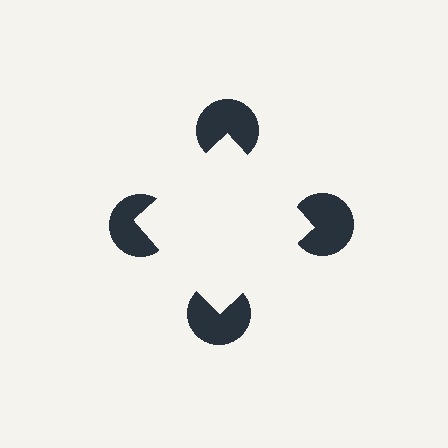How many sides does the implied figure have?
4 sides.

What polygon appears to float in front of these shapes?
An illusory square — its edges are inferred from the aligned wedge cuts in the pac-man discs, not physically drawn.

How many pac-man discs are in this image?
There are 4 — one at each vertex of the illusory square.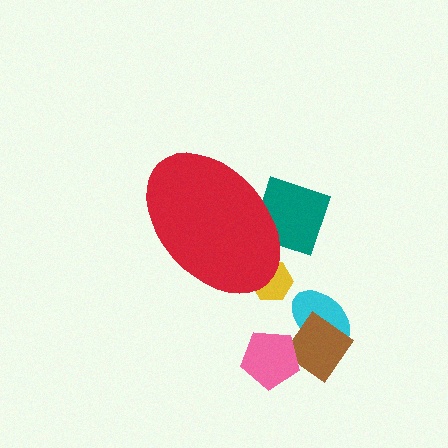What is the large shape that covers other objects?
A red ellipse.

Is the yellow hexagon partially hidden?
Yes, the yellow hexagon is partially hidden behind the red ellipse.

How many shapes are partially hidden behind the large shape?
2 shapes are partially hidden.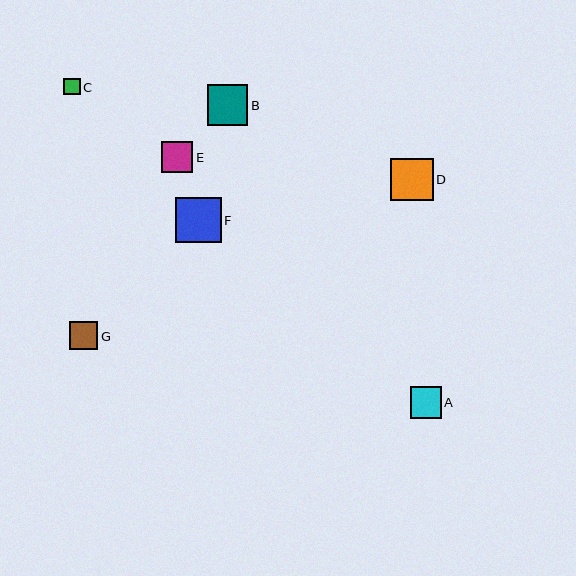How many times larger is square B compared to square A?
Square B is approximately 1.3 times the size of square A.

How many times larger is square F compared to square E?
Square F is approximately 1.5 times the size of square E.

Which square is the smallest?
Square C is the smallest with a size of approximately 17 pixels.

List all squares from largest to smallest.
From largest to smallest: F, D, B, A, E, G, C.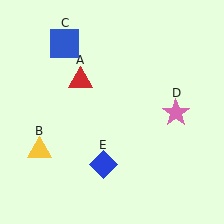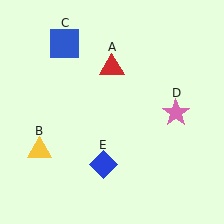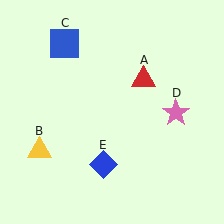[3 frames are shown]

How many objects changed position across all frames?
1 object changed position: red triangle (object A).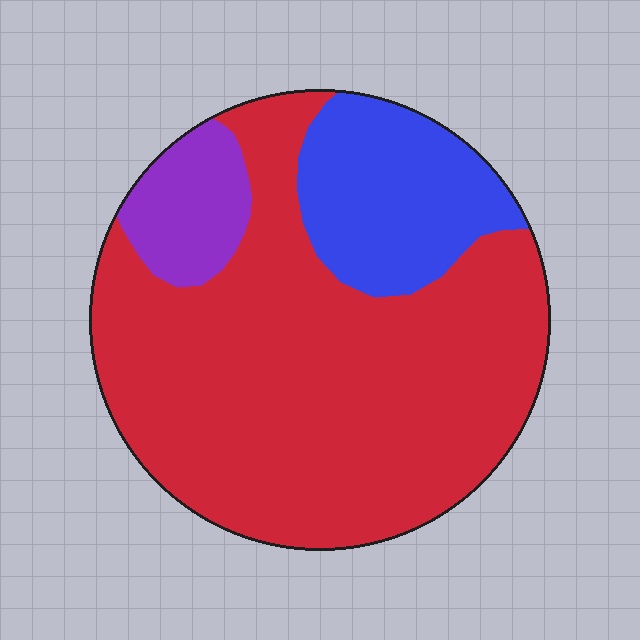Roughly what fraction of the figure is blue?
Blue takes up between a sixth and a third of the figure.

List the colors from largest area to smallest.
From largest to smallest: red, blue, purple.